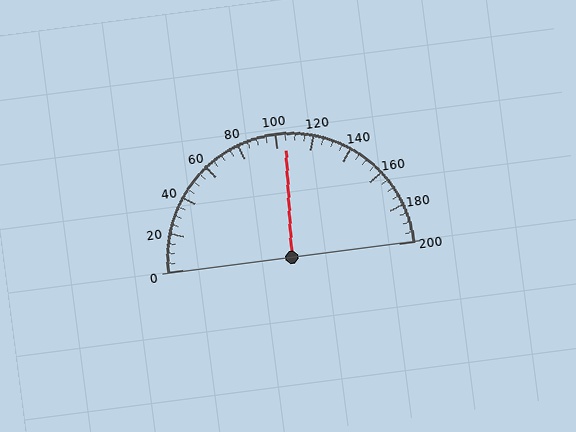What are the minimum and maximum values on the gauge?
The gauge ranges from 0 to 200.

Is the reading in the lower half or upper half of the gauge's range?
The reading is in the upper half of the range (0 to 200).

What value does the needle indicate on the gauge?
The needle indicates approximately 105.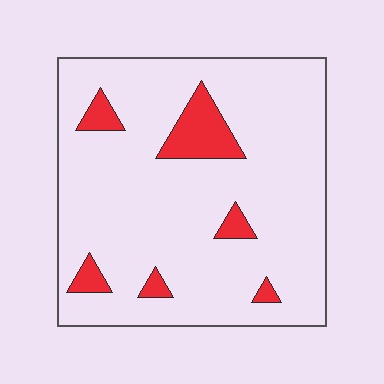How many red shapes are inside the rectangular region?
6.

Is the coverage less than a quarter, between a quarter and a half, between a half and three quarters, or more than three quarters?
Less than a quarter.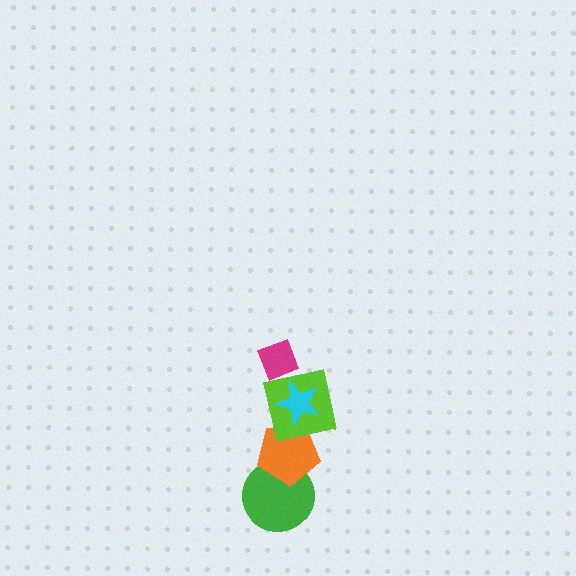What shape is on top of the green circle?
The orange pentagon is on top of the green circle.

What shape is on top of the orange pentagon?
The lime square is on top of the orange pentagon.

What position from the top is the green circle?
The green circle is 5th from the top.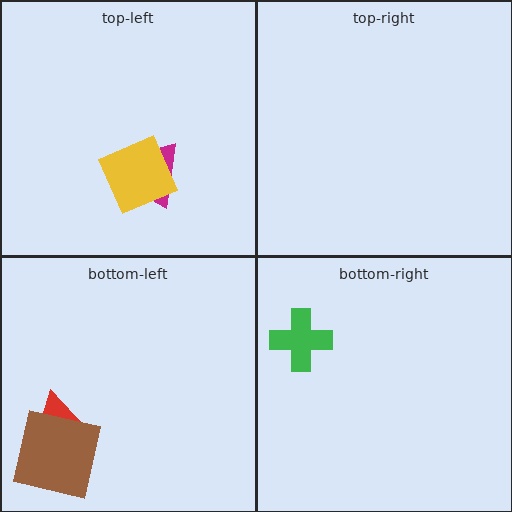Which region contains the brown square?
The bottom-left region.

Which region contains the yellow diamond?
The top-left region.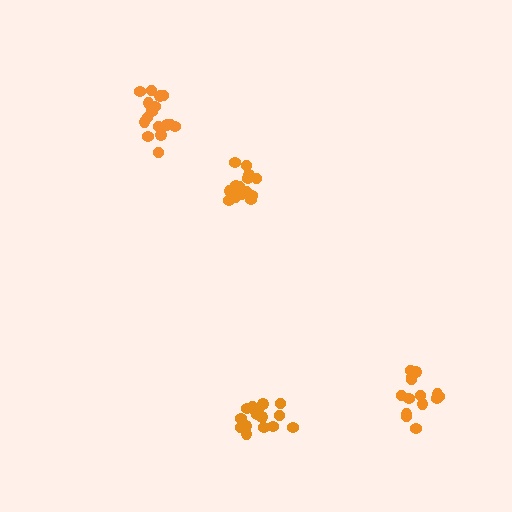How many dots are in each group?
Group 1: 15 dots, Group 2: 16 dots, Group 3: 16 dots, Group 4: 14 dots (61 total).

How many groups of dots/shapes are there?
There are 4 groups.